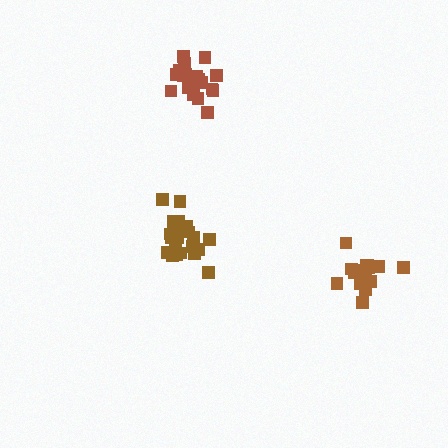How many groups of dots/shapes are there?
There are 3 groups.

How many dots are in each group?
Group 1: 19 dots, Group 2: 21 dots, Group 3: 15 dots (55 total).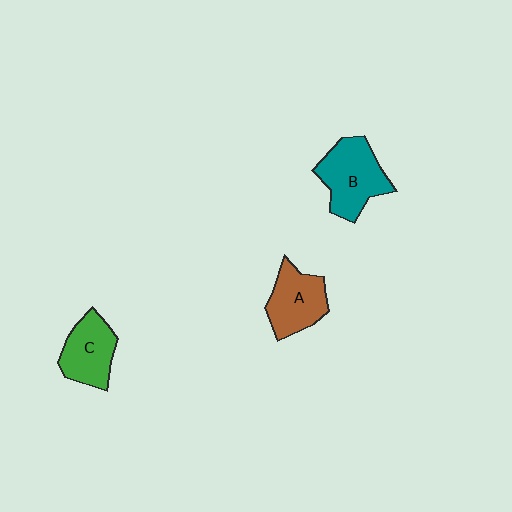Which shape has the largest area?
Shape B (teal).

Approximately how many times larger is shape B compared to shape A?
Approximately 1.2 times.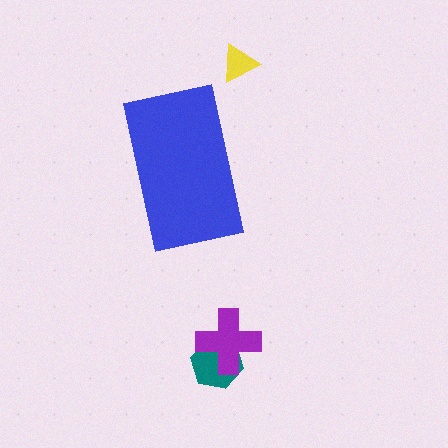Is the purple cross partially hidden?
No, the purple cross is fully visible.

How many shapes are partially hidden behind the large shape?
0 shapes are partially hidden.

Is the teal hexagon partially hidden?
No, the teal hexagon is fully visible.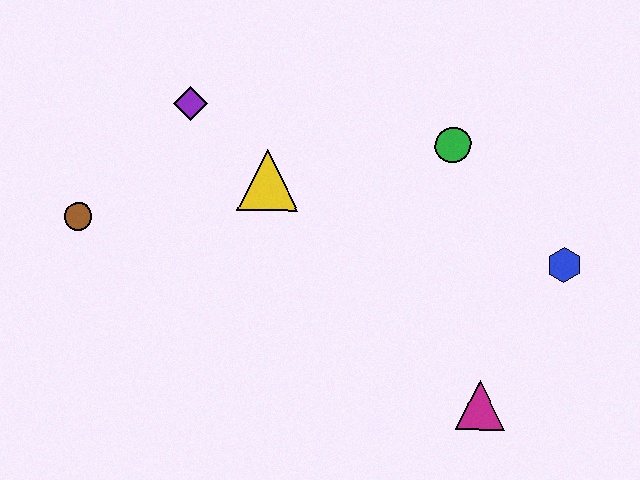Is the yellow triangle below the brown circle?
No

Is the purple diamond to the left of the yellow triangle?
Yes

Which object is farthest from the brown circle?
The blue hexagon is farthest from the brown circle.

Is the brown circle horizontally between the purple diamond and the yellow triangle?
No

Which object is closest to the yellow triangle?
The purple diamond is closest to the yellow triangle.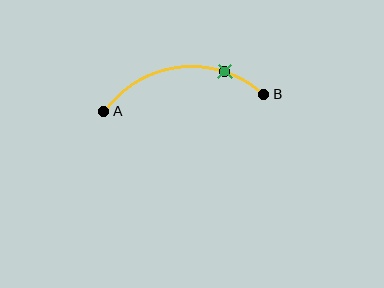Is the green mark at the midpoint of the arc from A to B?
No. The green mark lies on the arc but is closer to endpoint B. The arc midpoint would be at the point on the curve equidistant along the arc from both A and B.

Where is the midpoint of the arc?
The arc midpoint is the point on the curve farthest from the straight line joining A and B. It sits above that line.